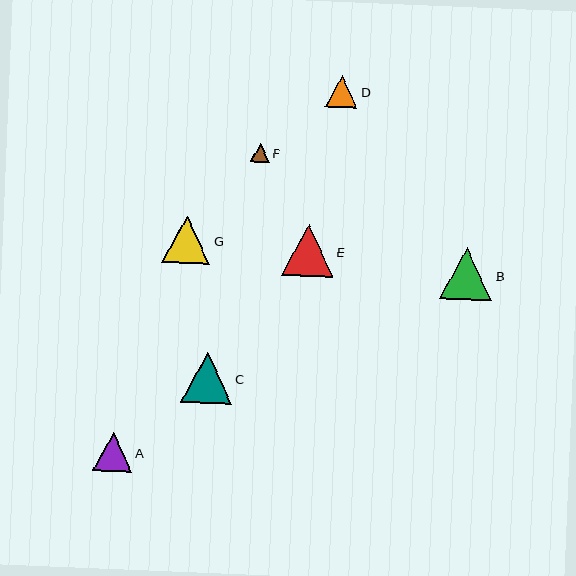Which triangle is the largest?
Triangle E is the largest with a size of approximately 52 pixels.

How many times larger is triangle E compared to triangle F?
Triangle E is approximately 2.8 times the size of triangle F.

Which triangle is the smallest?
Triangle F is the smallest with a size of approximately 18 pixels.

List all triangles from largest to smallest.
From largest to smallest: E, B, C, G, A, D, F.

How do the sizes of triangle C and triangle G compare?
Triangle C and triangle G are approximately the same size.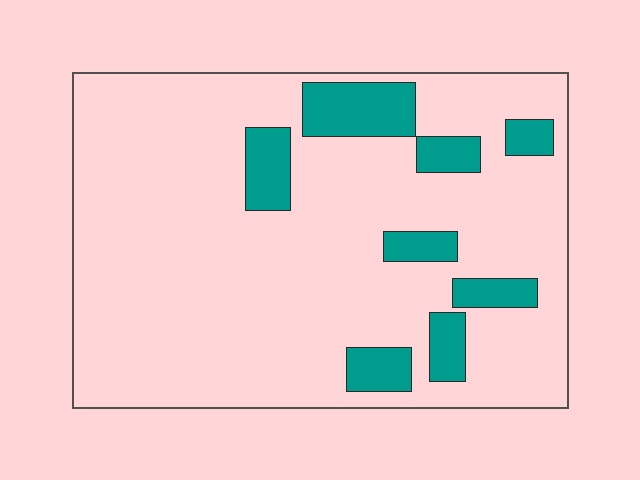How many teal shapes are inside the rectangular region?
8.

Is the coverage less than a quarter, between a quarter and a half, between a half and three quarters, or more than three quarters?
Less than a quarter.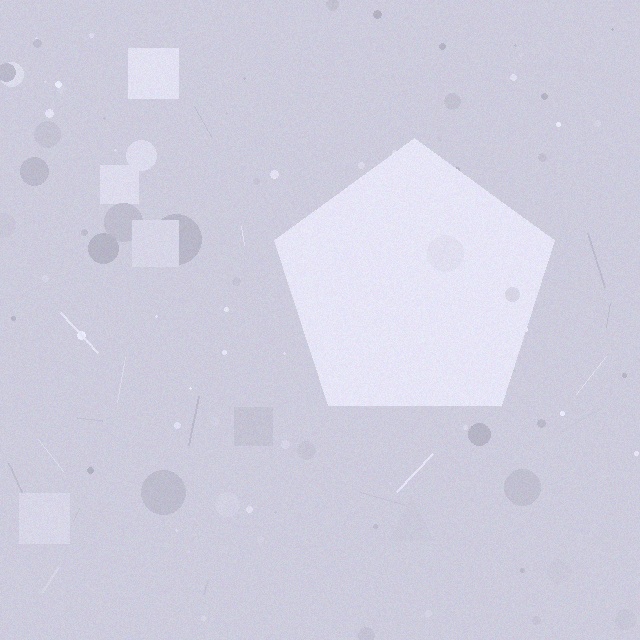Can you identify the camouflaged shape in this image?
The camouflaged shape is a pentagon.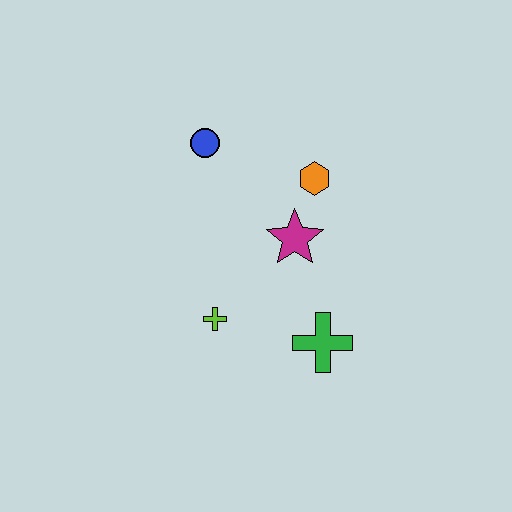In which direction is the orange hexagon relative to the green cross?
The orange hexagon is above the green cross.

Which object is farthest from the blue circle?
The green cross is farthest from the blue circle.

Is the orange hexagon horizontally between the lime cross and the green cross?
Yes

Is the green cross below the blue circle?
Yes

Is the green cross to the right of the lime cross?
Yes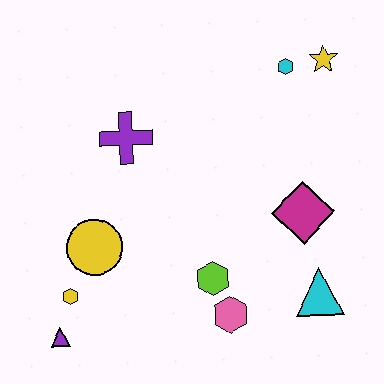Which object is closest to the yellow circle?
The yellow hexagon is closest to the yellow circle.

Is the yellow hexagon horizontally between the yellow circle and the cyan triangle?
No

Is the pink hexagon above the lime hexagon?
No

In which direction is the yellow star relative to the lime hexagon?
The yellow star is above the lime hexagon.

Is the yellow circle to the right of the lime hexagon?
No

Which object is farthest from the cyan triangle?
The purple triangle is farthest from the cyan triangle.